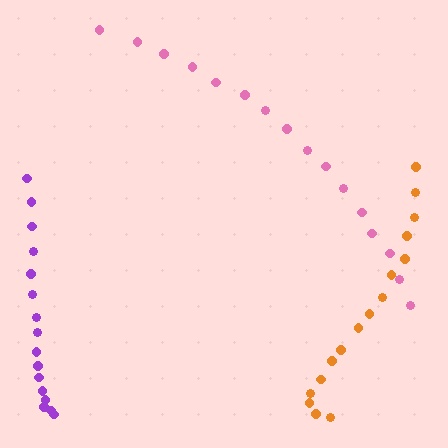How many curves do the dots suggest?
There are 3 distinct paths.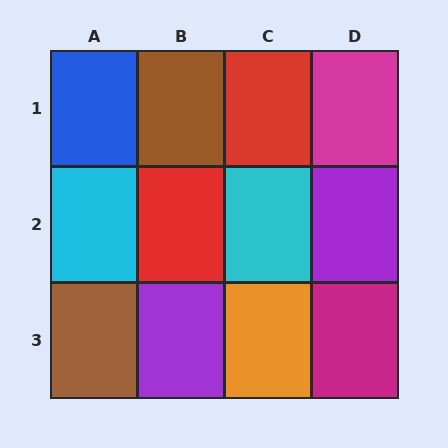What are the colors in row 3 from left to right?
Brown, purple, orange, magenta.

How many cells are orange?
1 cell is orange.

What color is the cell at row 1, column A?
Blue.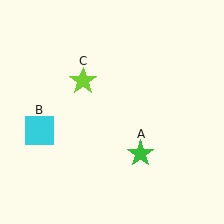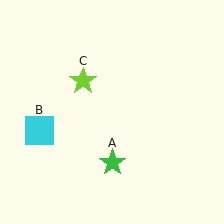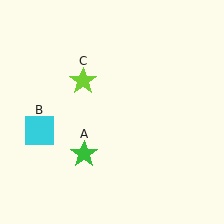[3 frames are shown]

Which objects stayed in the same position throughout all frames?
Cyan square (object B) and lime star (object C) remained stationary.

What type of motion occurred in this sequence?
The green star (object A) rotated clockwise around the center of the scene.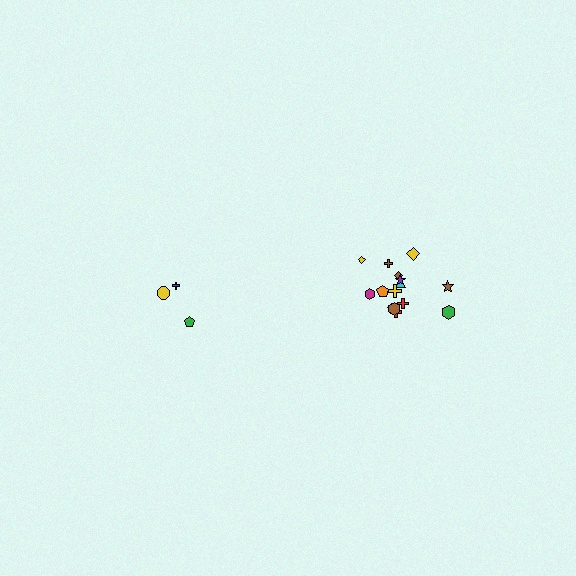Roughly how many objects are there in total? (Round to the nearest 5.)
Roughly 20 objects in total.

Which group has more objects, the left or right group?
The right group.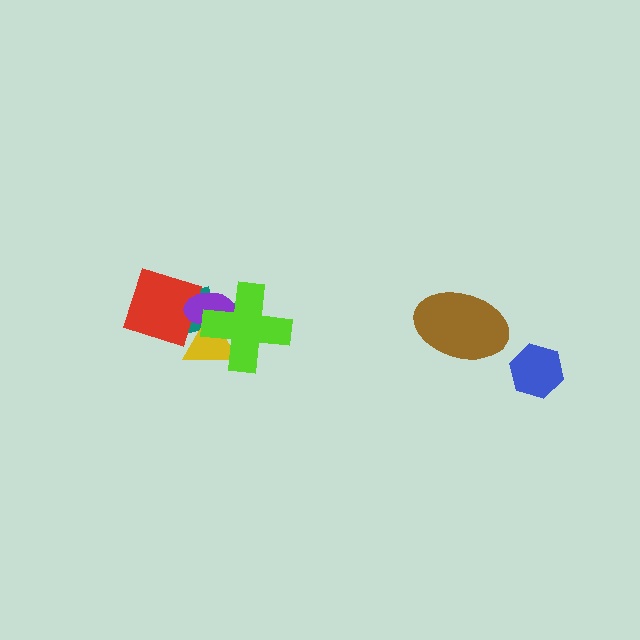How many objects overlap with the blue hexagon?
0 objects overlap with the blue hexagon.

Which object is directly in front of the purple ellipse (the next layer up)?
The yellow triangle is directly in front of the purple ellipse.